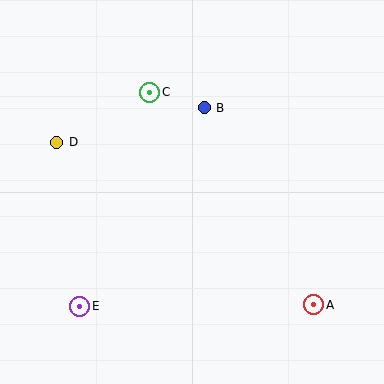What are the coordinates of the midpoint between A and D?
The midpoint between A and D is at (185, 224).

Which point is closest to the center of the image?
Point B at (204, 108) is closest to the center.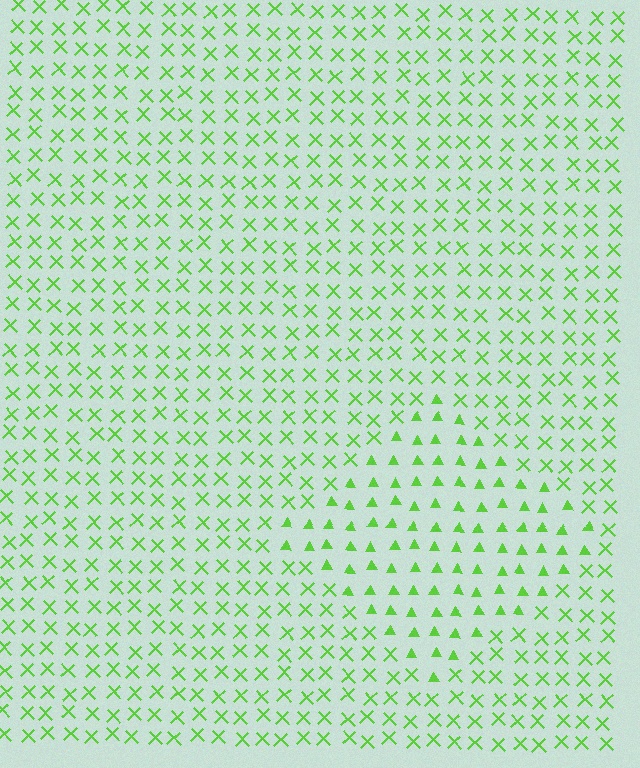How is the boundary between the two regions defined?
The boundary is defined by a change in element shape: triangles inside vs. X marks outside. All elements share the same color and spacing.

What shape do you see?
I see a diamond.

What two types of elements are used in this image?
The image uses triangles inside the diamond region and X marks outside it.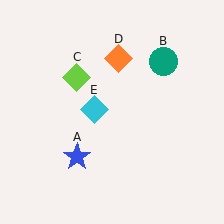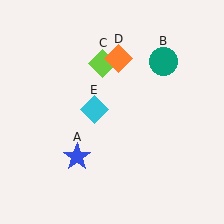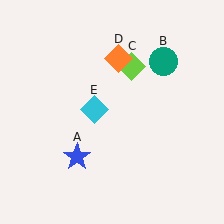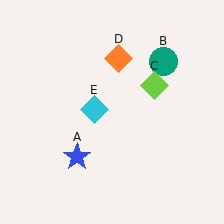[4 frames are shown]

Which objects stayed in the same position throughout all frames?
Blue star (object A) and teal circle (object B) and orange diamond (object D) and cyan diamond (object E) remained stationary.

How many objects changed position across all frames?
1 object changed position: lime diamond (object C).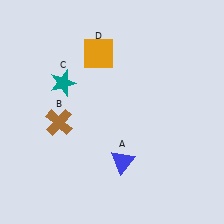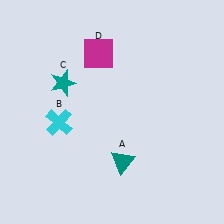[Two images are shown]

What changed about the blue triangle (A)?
In Image 1, A is blue. In Image 2, it changed to teal.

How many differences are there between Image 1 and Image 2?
There are 3 differences between the two images.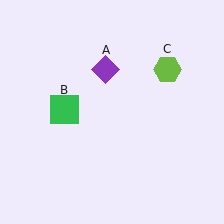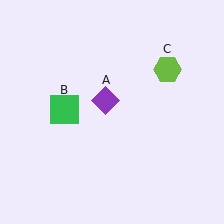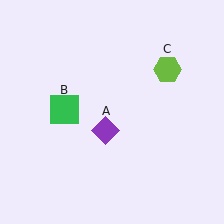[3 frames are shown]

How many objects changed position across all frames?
1 object changed position: purple diamond (object A).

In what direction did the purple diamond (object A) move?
The purple diamond (object A) moved down.